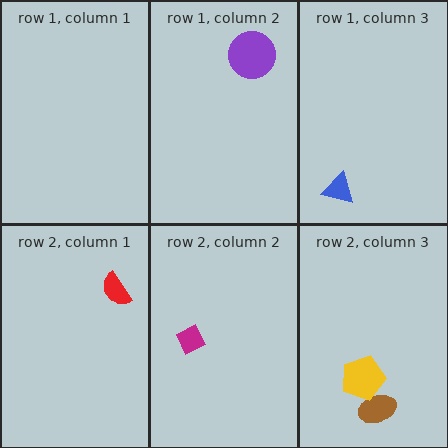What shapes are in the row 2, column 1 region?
The red semicircle.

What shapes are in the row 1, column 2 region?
The purple circle.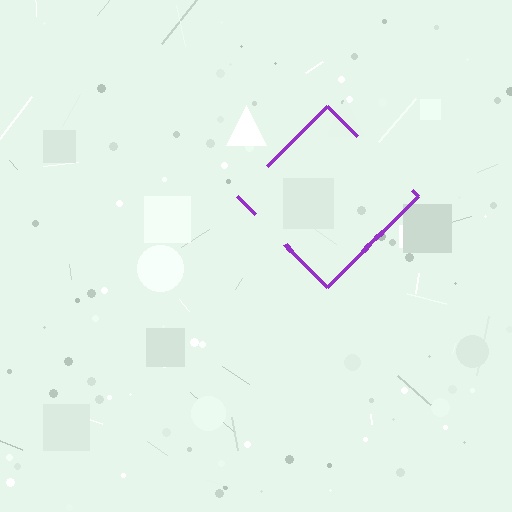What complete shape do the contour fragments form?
The contour fragments form a diamond.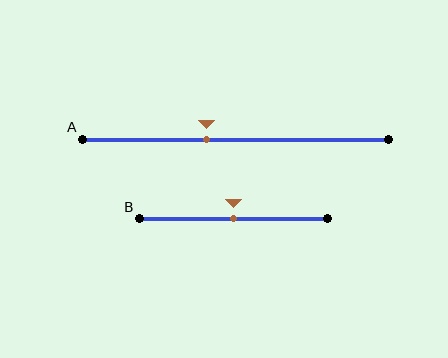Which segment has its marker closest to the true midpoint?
Segment B has its marker closest to the true midpoint.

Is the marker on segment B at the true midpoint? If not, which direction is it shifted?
Yes, the marker on segment B is at the true midpoint.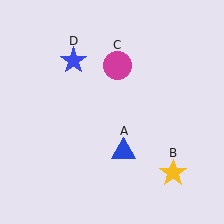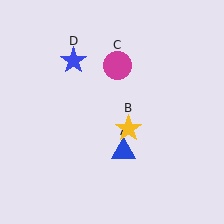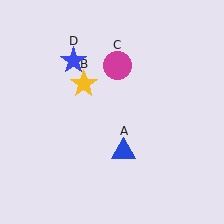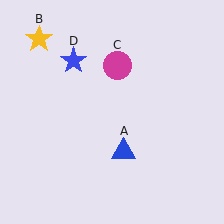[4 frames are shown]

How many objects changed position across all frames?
1 object changed position: yellow star (object B).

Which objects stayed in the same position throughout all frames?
Blue triangle (object A) and magenta circle (object C) and blue star (object D) remained stationary.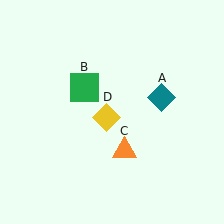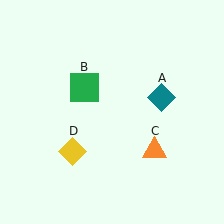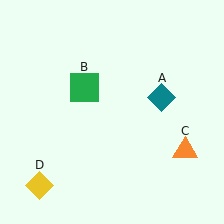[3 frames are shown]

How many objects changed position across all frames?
2 objects changed position: orange triangle (object C), yellow diamond (object D).